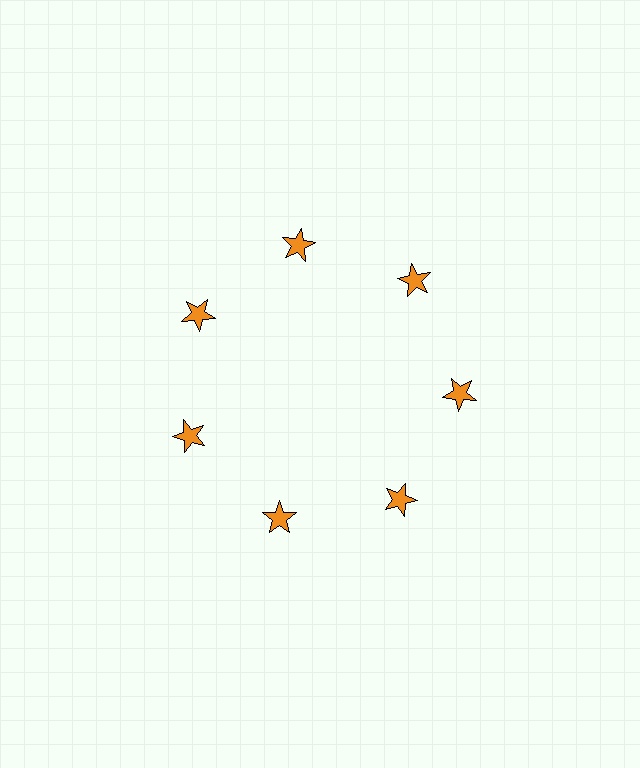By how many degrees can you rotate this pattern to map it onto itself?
The pattern maps onto itself every 51 degrees of rotation.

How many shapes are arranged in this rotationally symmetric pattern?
There are 7 shapes, arranged in 7 groups of 1.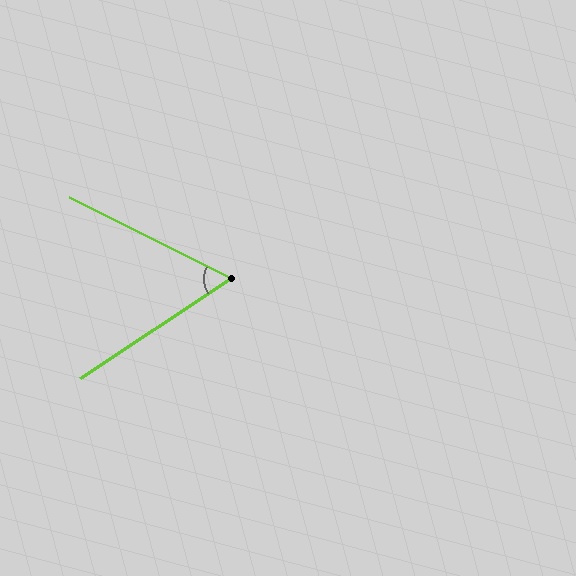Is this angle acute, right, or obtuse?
It is acute.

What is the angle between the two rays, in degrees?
Approximately 60 degrees.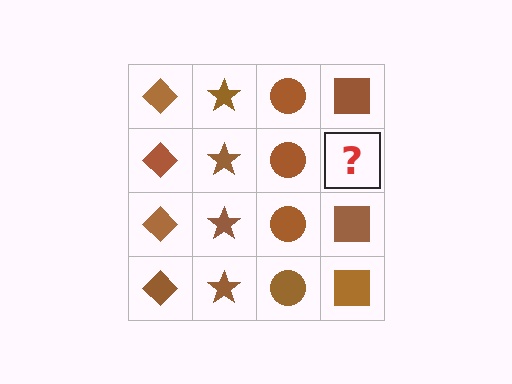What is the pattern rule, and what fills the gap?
The rule is that each column has a consistent shape. The gap should be filled with a brown square.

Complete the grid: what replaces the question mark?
The question mark should be replaced with a brown square.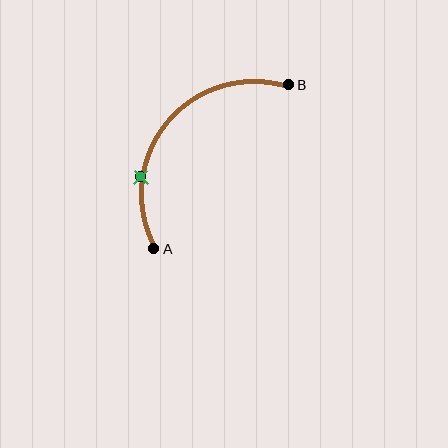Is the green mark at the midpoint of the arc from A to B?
No. The green mark lies on the arc but is closer to endpoint A. The arc midpoint would be at the point on the curve equidistant along the arc from both A and B.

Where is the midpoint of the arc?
The arc midpoint is the point on the curve farthest from the straight line joining A and B. It sits above and to the left of that line.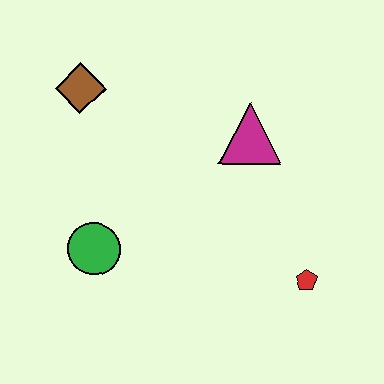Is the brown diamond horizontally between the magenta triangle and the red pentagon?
No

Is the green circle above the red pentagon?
Yes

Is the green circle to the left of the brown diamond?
No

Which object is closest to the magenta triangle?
The red pentagon is closest to the magenta triangle.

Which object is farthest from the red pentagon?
The brown diamond is farthest from the red pentagon.